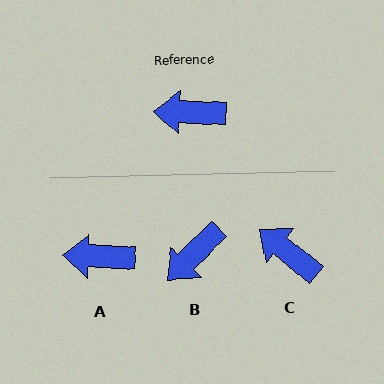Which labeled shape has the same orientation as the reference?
A.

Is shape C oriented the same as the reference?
No, it is off by about 36 degrees.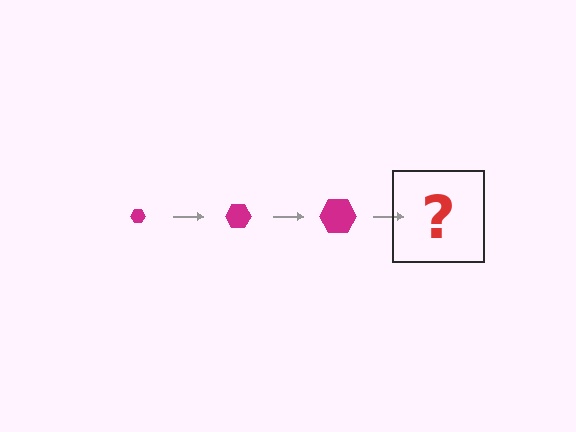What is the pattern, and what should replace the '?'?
The pattern is that the hexagon gets progressively larger each step. The '?' should be a magenta hexagon, larger than the previous one.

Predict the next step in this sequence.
The next step is a magenta hexagon, larger than the previous one.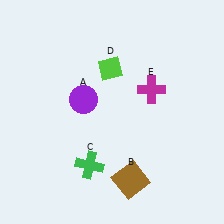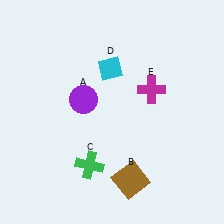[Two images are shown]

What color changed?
The diamond (D) changed from lime in Image 1 to cyan in Image 2.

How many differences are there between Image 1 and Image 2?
There is 1 difference between the two images.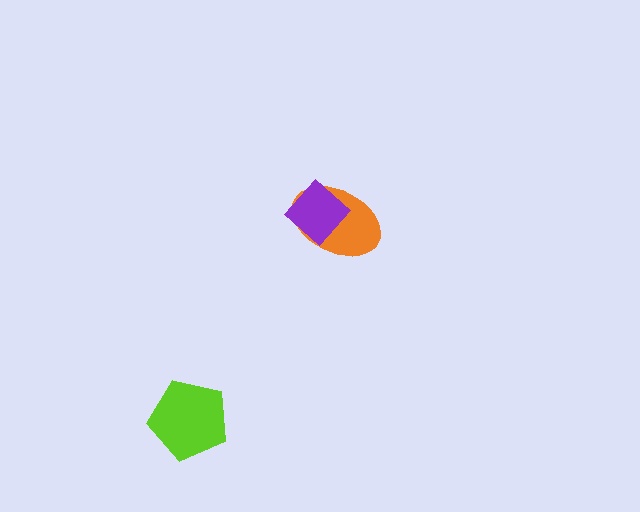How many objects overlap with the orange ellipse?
1 object overlaps with the orange ellipse.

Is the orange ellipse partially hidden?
Yes, it is partially covered by another shape.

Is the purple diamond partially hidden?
No, no other shape covers it.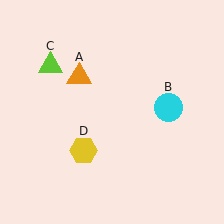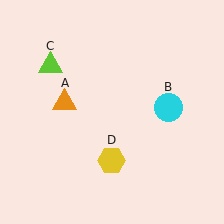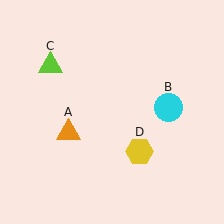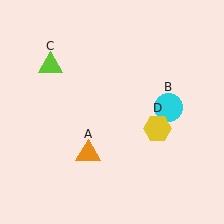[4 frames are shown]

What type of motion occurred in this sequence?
The orange triangle (object A), yellow hexagon (object D) rotated counterclockwise around the center of the scene.